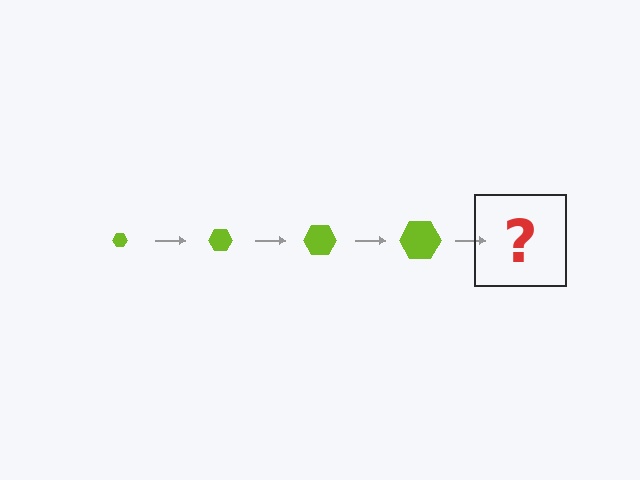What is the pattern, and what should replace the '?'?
The pattern is that the hexagon gets progressively larger each step. The '?' should be a lime hexagon, larger than the previous one.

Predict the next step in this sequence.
The next step is a lime hexagon, larger than the previous one.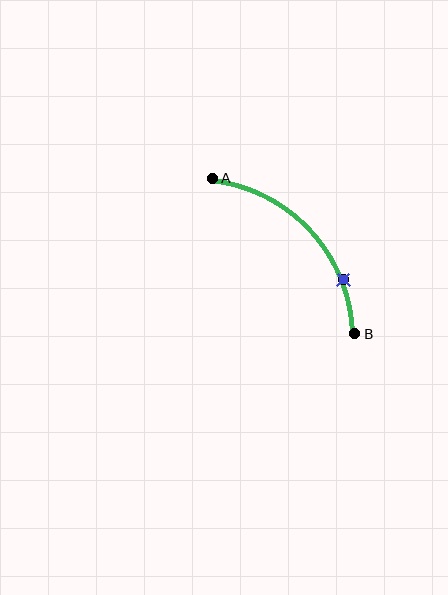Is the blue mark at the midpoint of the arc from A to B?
No. The blue mark lies on the arc but is closer to endpoint B. The arc midpoint would be at the point on the curve equidistant along the arc from both A and B.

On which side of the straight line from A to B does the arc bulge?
The arc bulges above and to the right of the straight line connecting A and B.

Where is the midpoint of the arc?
The arc midpoint is the point on the curve farthest from the straight line joining A and B. It sits above and to the right of that line.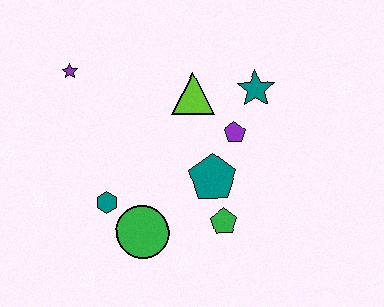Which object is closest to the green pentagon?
The teal pentagon is closest to the green pentagon.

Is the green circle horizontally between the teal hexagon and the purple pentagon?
Yes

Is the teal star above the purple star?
No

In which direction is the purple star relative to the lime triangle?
The purple star is to the left of the lime triangle.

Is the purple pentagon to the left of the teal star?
Yes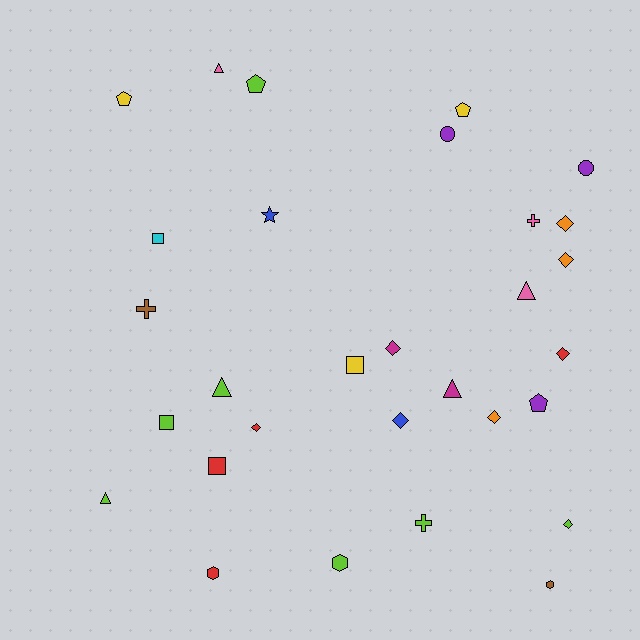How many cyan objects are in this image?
There is 1 cyan object.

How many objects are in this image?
There are 30 objects.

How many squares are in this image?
There are 4 squares.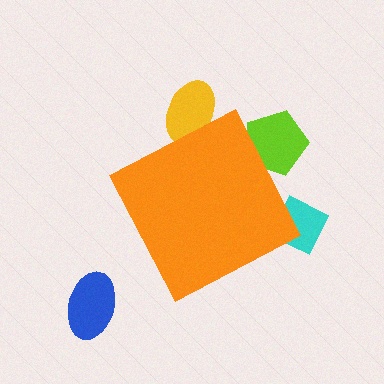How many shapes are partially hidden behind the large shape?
3 shapes are partially hidden.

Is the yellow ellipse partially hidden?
Yes, the yellow ellipse is partially hidden behind the orange diamond.